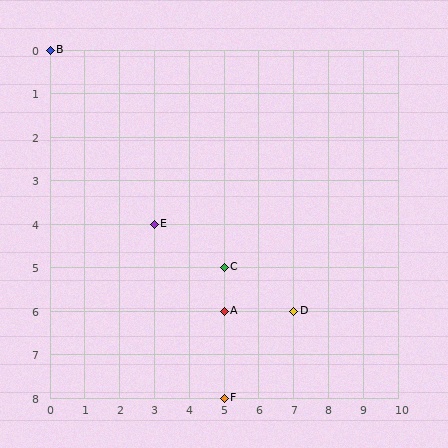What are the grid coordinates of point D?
Point D is at grid coordinates (7, 6).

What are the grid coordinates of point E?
Point E is at grid coordinates (3, 4).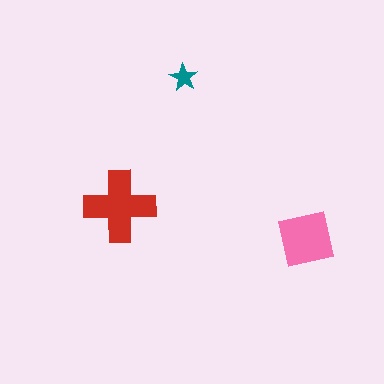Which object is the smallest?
The teal star.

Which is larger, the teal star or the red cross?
The red cross.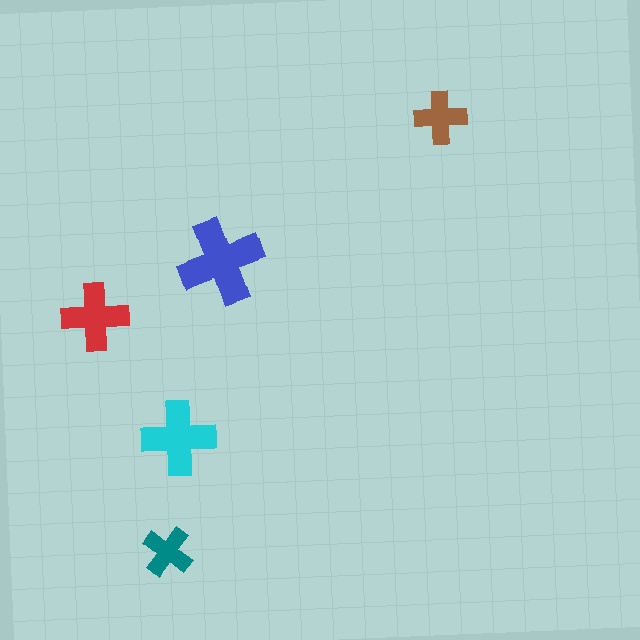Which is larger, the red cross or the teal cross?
The red one.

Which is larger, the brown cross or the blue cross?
The blue one.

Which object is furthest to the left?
The red cross is leftmost.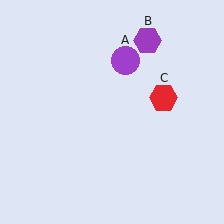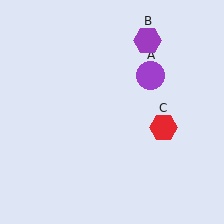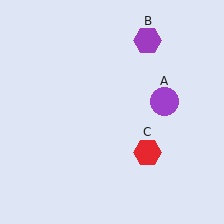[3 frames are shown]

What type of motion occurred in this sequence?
The purple circle (object A), red hexagon (object C) rotated clockwise around the center of the scene.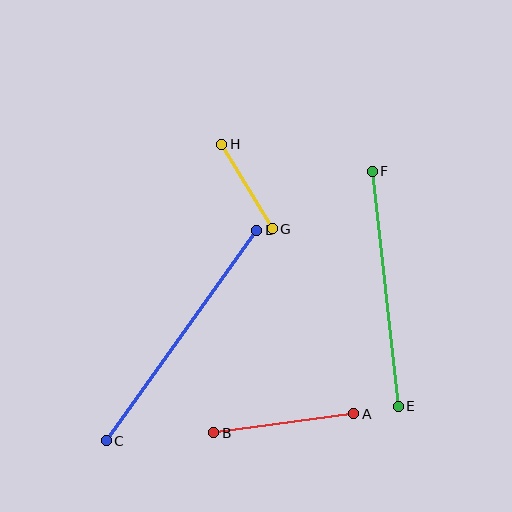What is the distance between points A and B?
The distance is approximately 141 pixels.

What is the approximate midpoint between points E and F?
The midpoint is at approximately (385, 289) pixels.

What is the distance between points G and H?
The distance is approximately 98 pixels.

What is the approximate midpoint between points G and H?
The midpoint is at approximately (247, 186) pixels.